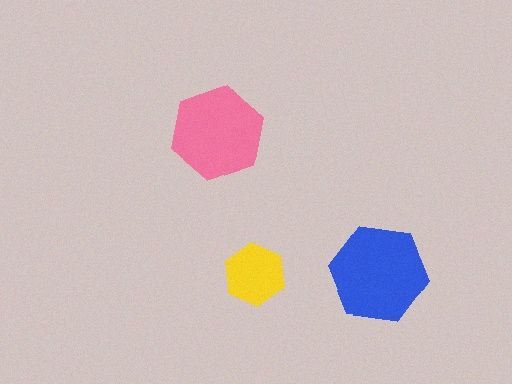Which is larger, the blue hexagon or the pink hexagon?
The blue one.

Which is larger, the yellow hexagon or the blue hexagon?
The blue one.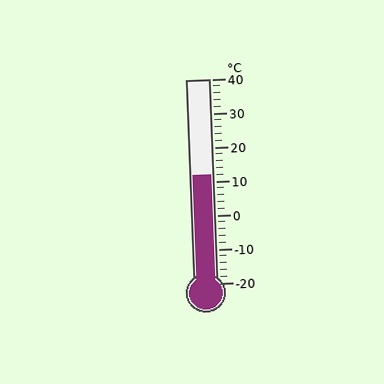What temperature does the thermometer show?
The thermometer shows approximately 12°C.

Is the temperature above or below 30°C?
The temperature is below 30°C.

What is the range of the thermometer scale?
The thermometer scale ranges from -20°C to 40°C.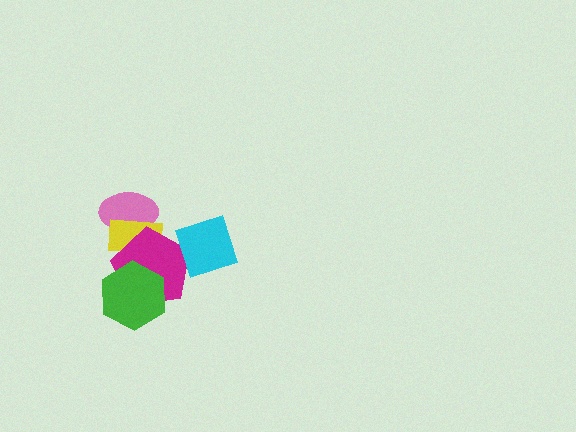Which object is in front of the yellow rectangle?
The magenta pentagon is in front of the yellow rectangle.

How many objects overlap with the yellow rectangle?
2 objects overlap with the yellow rectangle.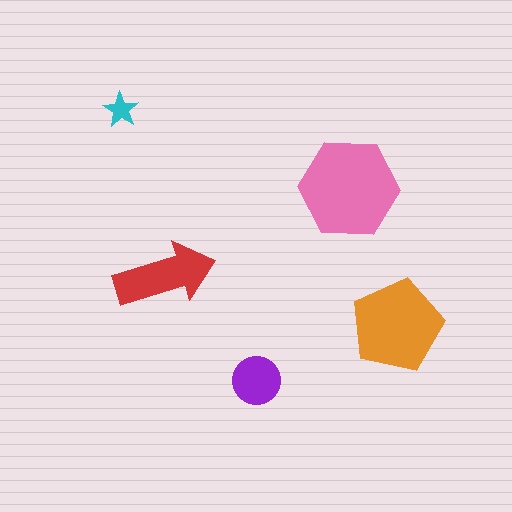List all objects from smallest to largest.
The cyan star, the purple circle, the red arrow, the orange pentagon, the pink hexagon.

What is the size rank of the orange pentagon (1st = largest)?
2nd.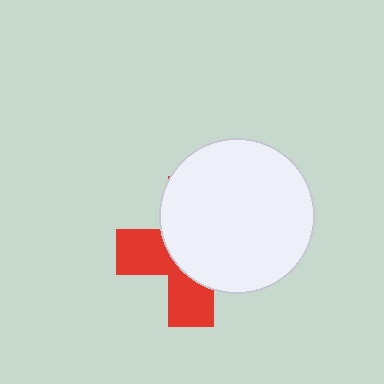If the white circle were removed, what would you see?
You would see the complete red cross.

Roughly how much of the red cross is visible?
A small part of it is visible (roughly 39%).